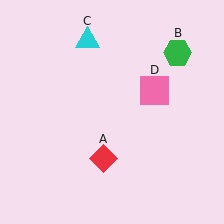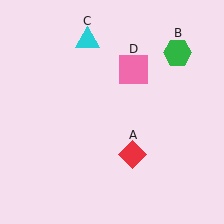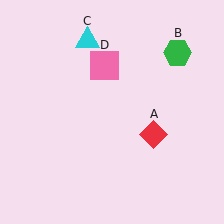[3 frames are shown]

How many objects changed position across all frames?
2 objects changed position: red diamond (object A), pink square (object D).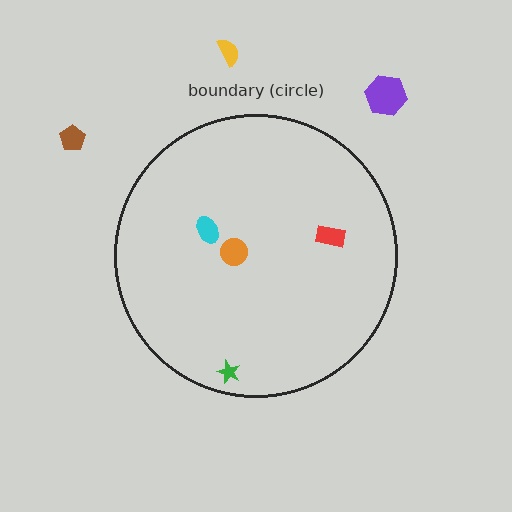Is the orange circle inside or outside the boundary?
Inside.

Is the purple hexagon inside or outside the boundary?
Outside.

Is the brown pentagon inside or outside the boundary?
Outside.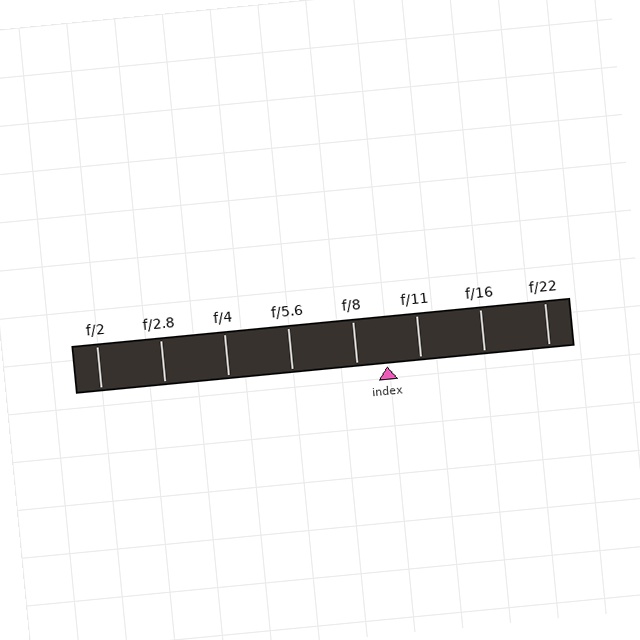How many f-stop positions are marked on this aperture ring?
There are 8 f-stop positions marked.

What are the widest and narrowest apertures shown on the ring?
The widest aperture shown is f/2 and the narrowest is f/22.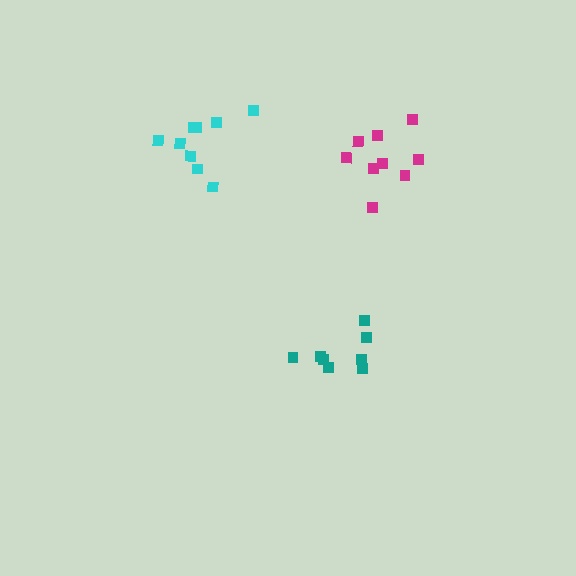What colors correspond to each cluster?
The clusters are colored: cyan, magenta, teal.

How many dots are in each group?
Group 1: 9 dots, Group 2: 9 dots, Group 3: 8 dots (26 total).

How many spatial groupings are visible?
There are 3 spatial groupings.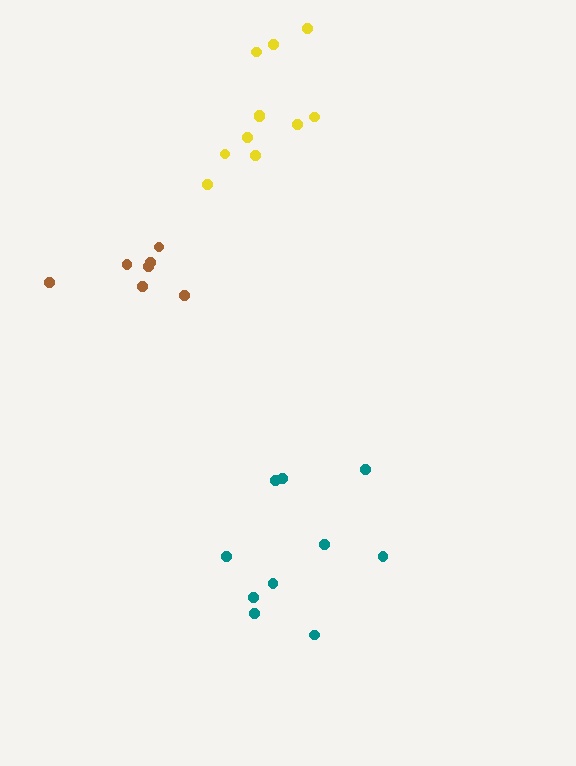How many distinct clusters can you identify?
There are 3 distinct clusters.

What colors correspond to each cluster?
The clusters are colored: brown, teal, yellow.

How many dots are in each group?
Group 1: 7 dots, Group 2: 10 dots, Group 3: 11 dots (28 total).